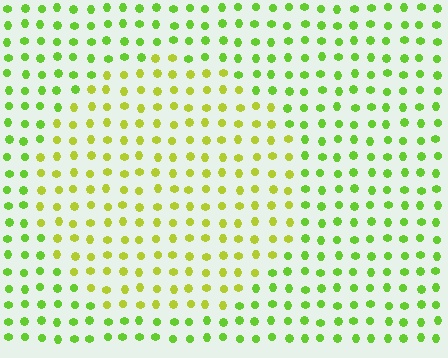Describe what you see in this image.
The image is filled with small lime elements in a uniform arrangement. A circle-shaped region is visible where the elements are tinted to a slightly different hue, forming a subtle color boundary.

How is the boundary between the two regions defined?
The boundary is defined purely by a slight shift in hue (about 30 degrees). Spacing, size, and orientation are identical on both sides.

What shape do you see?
I see a circle.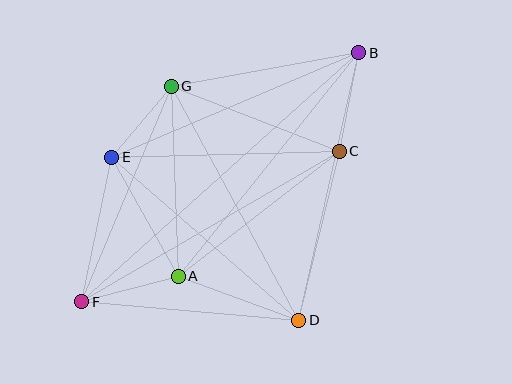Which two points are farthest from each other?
Points B and F are farthest from each other.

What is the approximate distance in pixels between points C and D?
The distance between C and D is approximately 174 pixels.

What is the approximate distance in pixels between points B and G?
The distance between B and G is approximately 191 pixels.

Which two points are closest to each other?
Points E and G are closest to each other.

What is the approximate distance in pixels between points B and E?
The distance between B and E is approximately 268 pixels.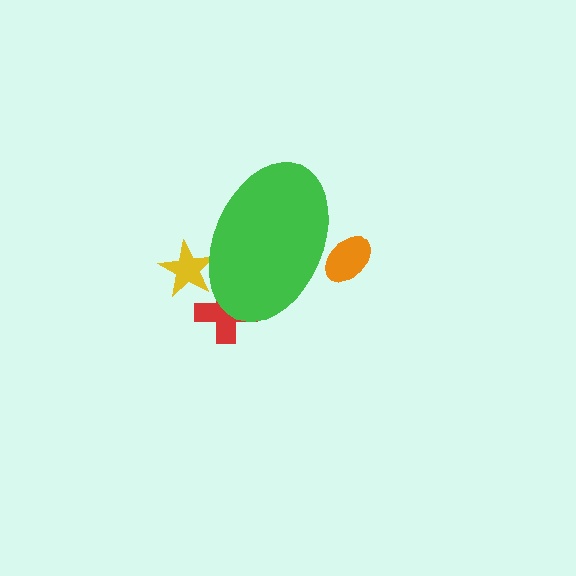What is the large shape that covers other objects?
A green ellipse.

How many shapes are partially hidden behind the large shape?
3 shapes are partially hidden.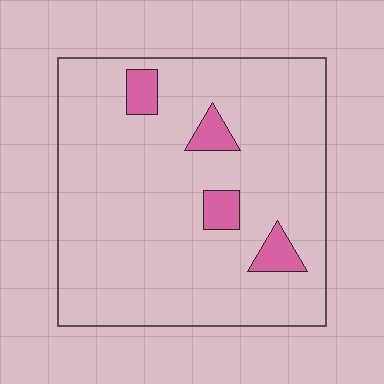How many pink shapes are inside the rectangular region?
4.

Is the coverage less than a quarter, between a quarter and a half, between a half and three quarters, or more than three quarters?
Less than a quarter.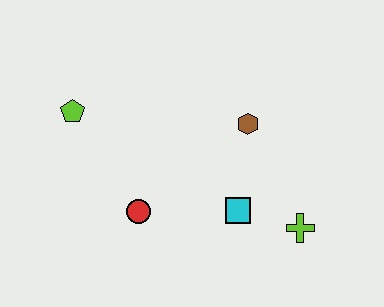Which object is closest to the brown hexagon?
The cyan square is closest to the brown hexagon.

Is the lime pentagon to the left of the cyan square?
Yes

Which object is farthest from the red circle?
The lime cross is farthest from the red circle.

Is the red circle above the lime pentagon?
No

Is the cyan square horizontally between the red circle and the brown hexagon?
Yes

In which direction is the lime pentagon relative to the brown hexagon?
The lime pentagon is to the left of the brown hexagon.